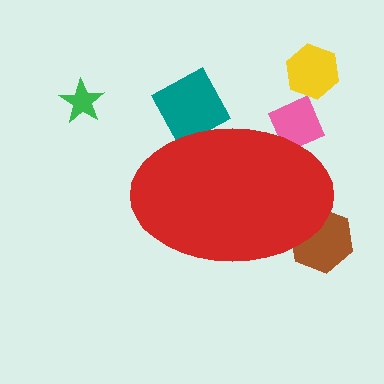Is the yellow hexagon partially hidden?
No, the yellow hexagon is fully visible.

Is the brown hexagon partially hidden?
Yes, the brown hexagon is partially hidden behind the red ellipse.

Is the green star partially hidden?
No, the green star is fully visible.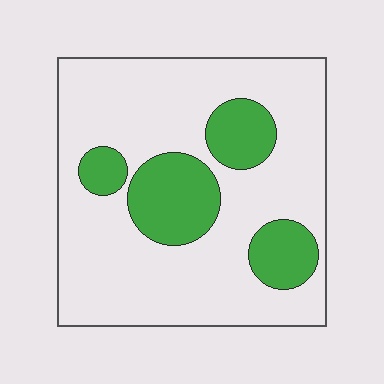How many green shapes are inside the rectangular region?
4.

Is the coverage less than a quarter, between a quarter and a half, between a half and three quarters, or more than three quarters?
Less than a quarter.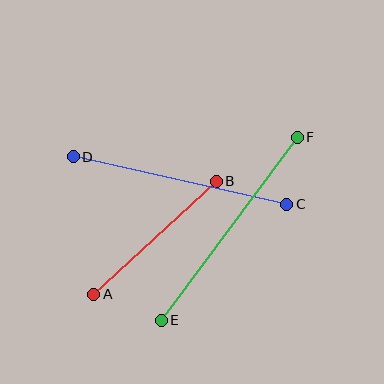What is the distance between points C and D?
The distance is approximately 219 pixels.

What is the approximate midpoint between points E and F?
The midpoint is at approximately (229, 229) pixels.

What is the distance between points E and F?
The distance is approximately 228 pixels.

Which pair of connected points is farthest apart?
Points E and F are farthest apart.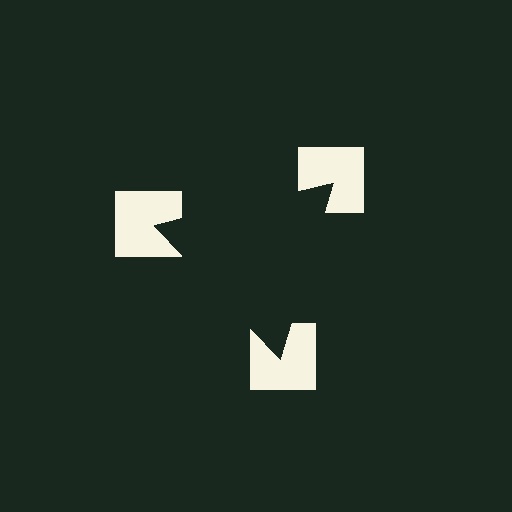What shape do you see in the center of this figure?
An illusory triangle — its edges are inferred from the aligned wedge cuts in the notched squares, not physically drawn.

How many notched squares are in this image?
There are 3 — one at each vertex of the illusory triangle.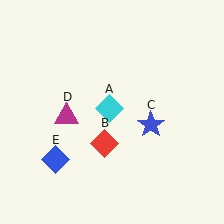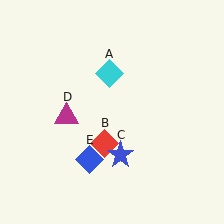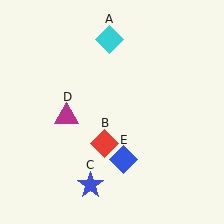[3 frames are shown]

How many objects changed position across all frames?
3 objects changed position: cyan diamond (object A), blue star (object C), blue diamond (object E).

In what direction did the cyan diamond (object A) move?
The cyan diamond (object A) moved up.